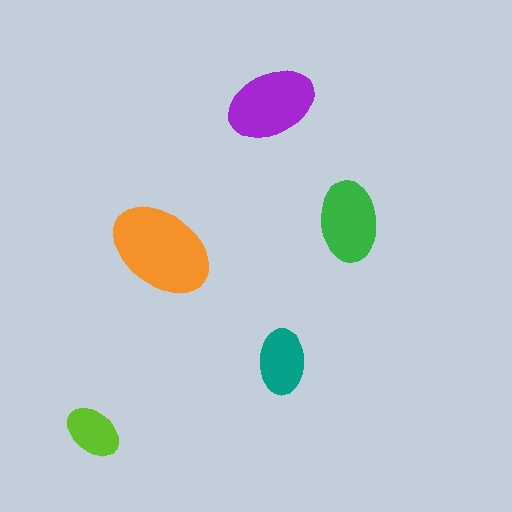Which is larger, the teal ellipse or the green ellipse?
The green one.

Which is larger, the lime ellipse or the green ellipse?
The green one.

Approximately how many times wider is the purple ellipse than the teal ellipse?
About 1.5 times wider.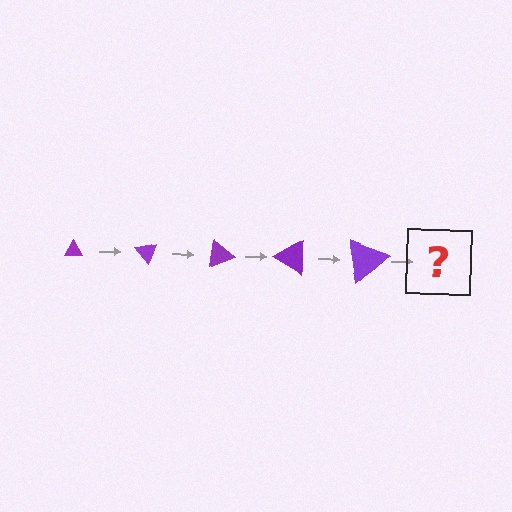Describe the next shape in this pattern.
It should be a triangle, larger than the previous one and rotated 250 degrees from the start.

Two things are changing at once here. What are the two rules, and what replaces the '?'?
The two rules are that the triangle grows larger each step and it rotates 50 degrees each step. The '?' should be a triangle, larger than the previous one and rotated 250 degrees from the start.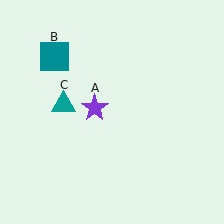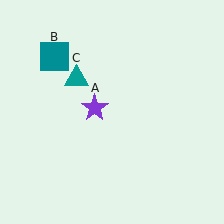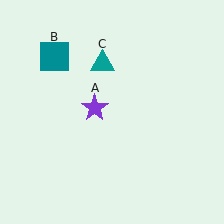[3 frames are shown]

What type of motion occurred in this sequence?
The teal triangle (object C) rotated clockwise around the center of the scene.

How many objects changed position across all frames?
1 object changed position: teal triangle (object C).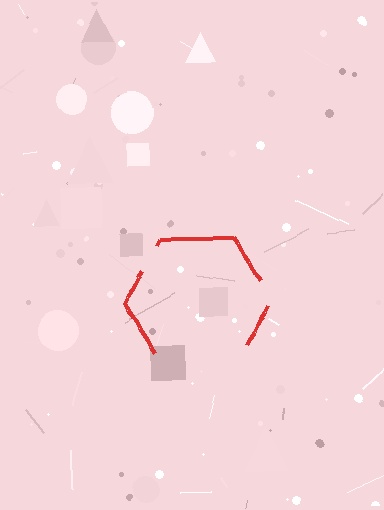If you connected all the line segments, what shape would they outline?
They would outline a hexagon.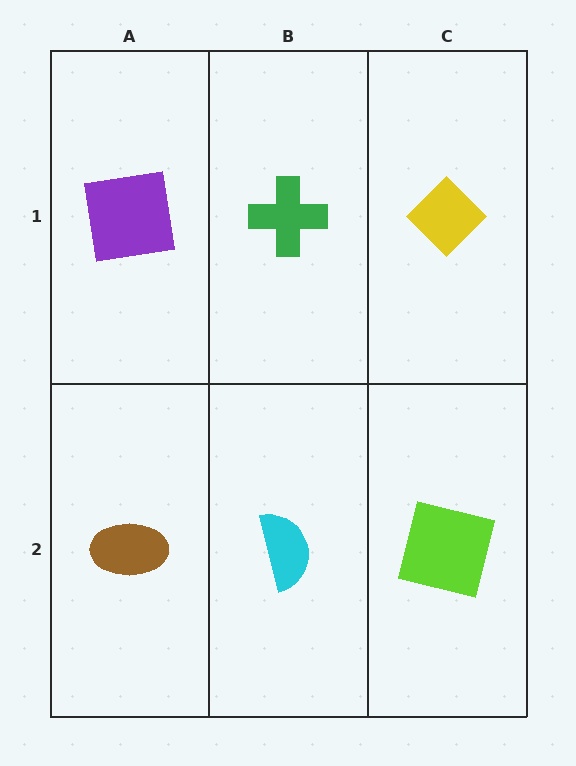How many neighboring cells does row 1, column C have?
2.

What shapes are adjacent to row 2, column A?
A purple square (row 1, column A), a cyan semicircle (row 2, column B).